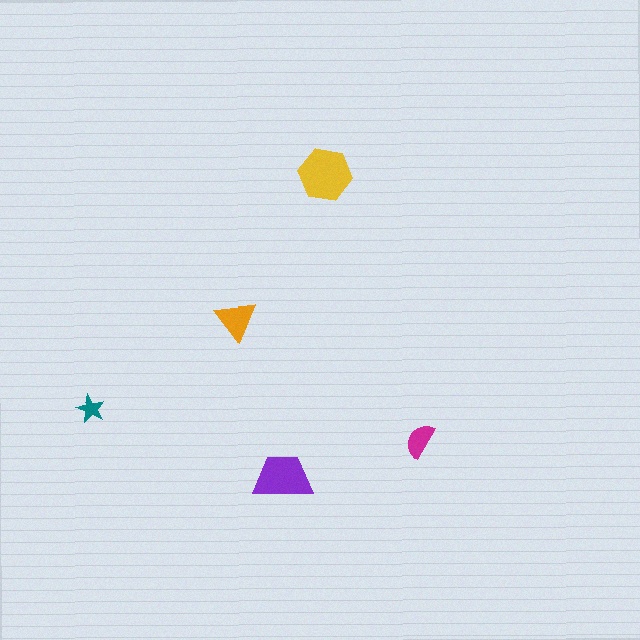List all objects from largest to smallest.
The yellow hexagon, the purple trapezoid, the orange triangle, the magenta semicircle, the teal star.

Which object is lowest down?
The purple trapezoid is bottommost.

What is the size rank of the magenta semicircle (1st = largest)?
4th.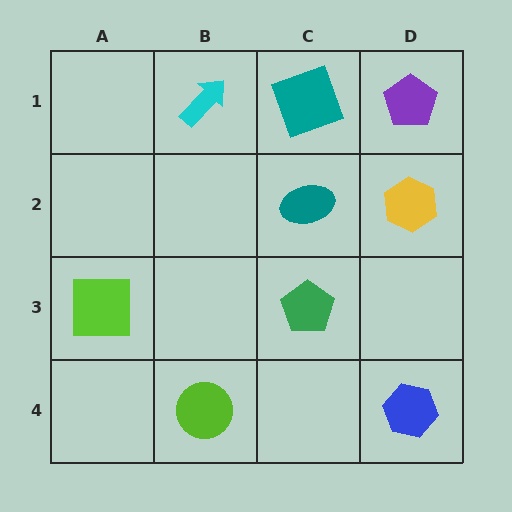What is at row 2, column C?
A teal ellipse.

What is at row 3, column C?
A green pentagon.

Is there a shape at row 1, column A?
No, that cell is empty.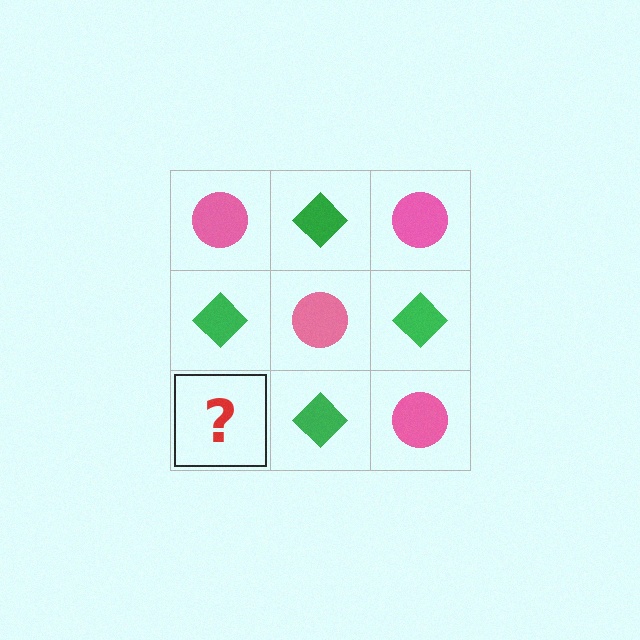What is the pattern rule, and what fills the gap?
The rule is that it alternates pink circle and green diamond in a checkerboard pattern. The gap should be filled with a pink circle.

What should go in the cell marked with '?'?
The missing cell should contain a pink circle.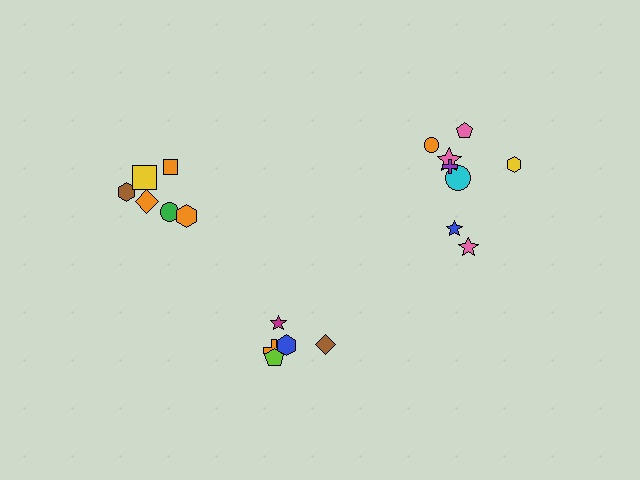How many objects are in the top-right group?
There are 8 objects.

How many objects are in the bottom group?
There are 5 objects.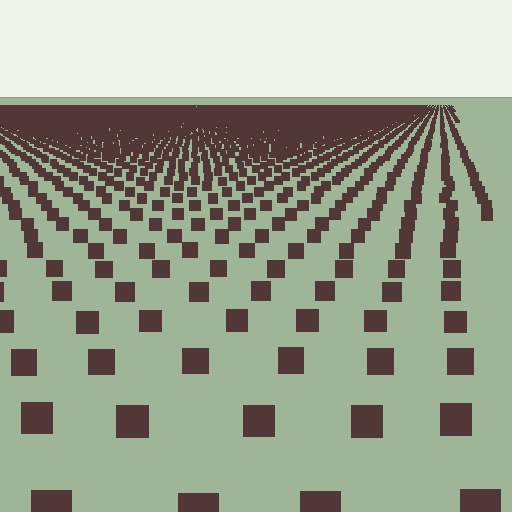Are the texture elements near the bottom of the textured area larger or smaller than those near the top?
Larger. Near the bottom, elements are closer to the viewer and appear at a bigger on-screen size.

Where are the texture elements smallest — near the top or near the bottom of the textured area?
Near the top.